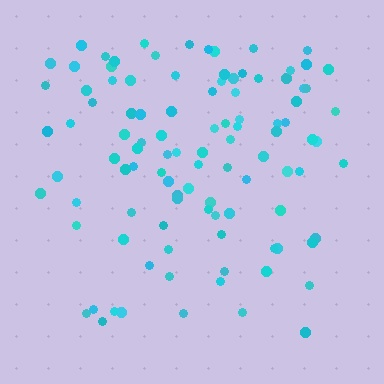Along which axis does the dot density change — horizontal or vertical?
Vertical.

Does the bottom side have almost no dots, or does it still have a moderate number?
Still a moderate number, just noticeably fewer than the top.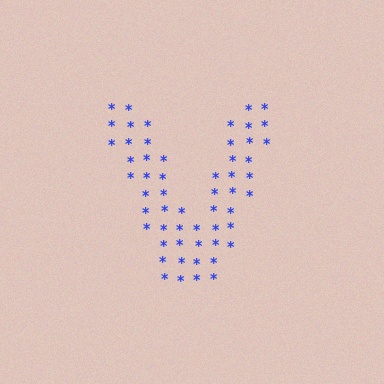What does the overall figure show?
The overall figure shows the letter V.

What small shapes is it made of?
It is made of small asterisks.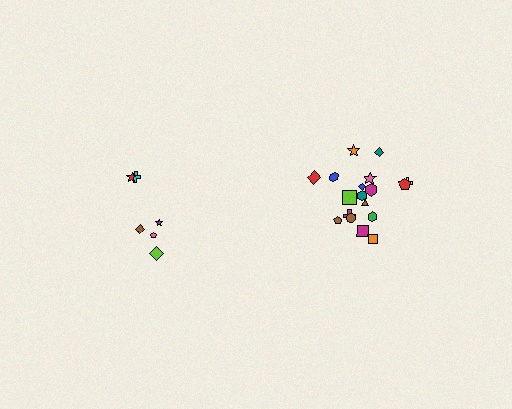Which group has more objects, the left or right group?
The right group.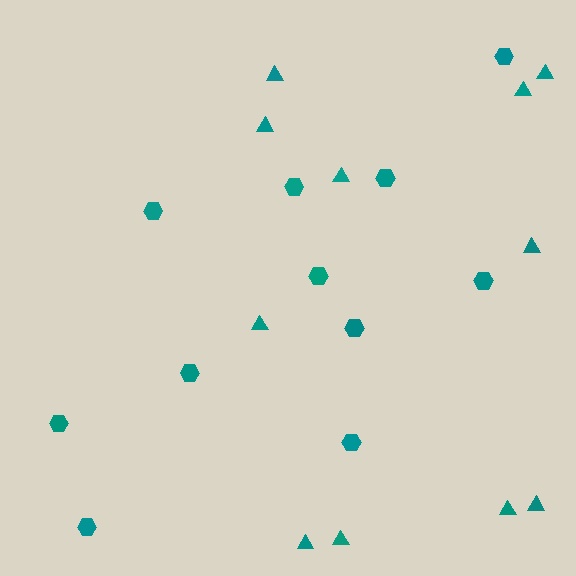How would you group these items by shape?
There are 2 groups: one group of hexagons (11) and one group of triangles (11).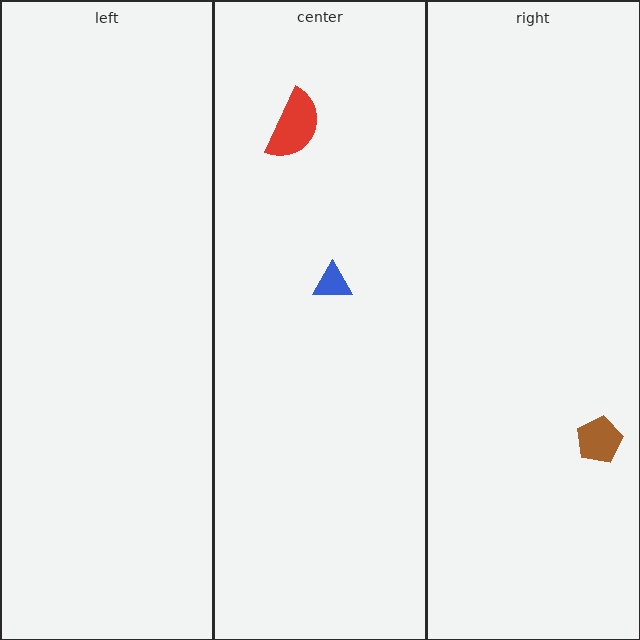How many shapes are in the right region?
1.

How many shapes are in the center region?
2.